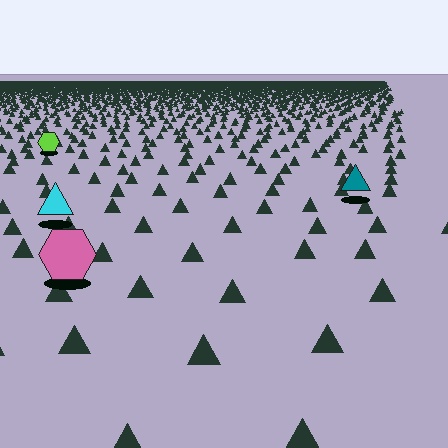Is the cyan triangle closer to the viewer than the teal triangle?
Yes. The cyan triangle is closer — you can tell from the texture gradient: the ground texture is coarser near it.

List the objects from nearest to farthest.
From nearest to farthest: the pink hexagon, the cyan triangle, the teal triangle, the lime hexagon.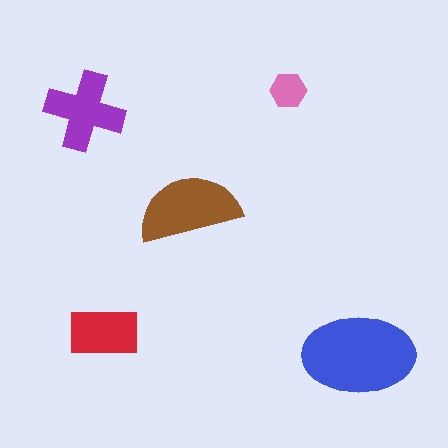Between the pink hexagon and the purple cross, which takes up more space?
The purple cross.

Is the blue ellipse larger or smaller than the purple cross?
Larger.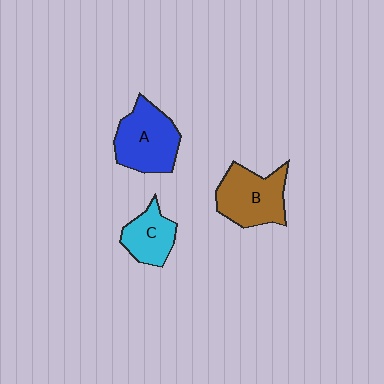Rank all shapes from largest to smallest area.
From largest to smallest: A (blue), B (brown), C (cyan).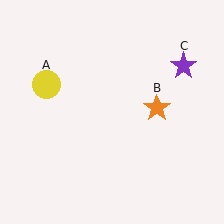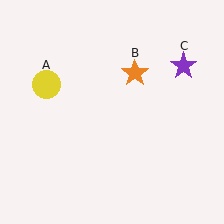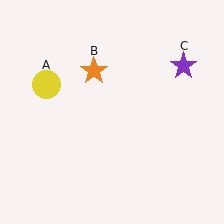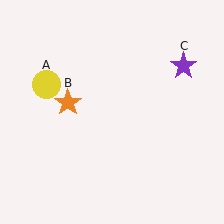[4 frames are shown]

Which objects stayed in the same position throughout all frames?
Yellow circle (object A) and purple star (object C) remained stationary.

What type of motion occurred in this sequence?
The orange star (object B) rotated counterclockwise around the center of the scene.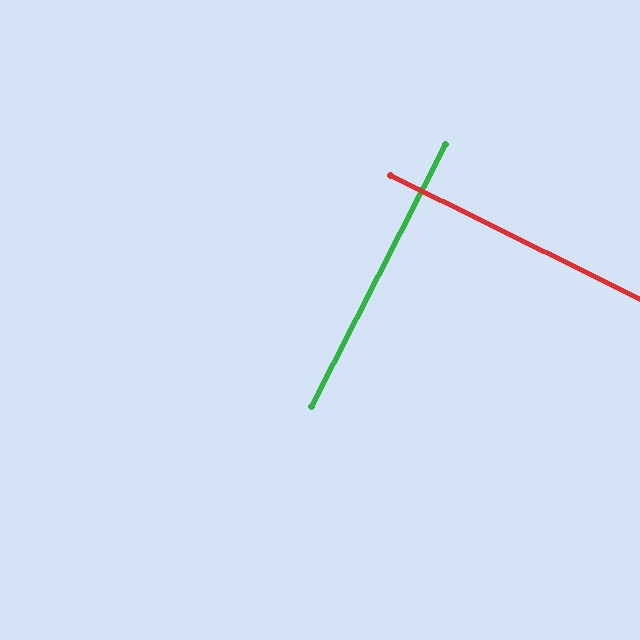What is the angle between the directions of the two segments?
Approximately 89 degrees.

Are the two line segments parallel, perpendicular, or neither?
Perpendicular — they meet at approximately 89°.